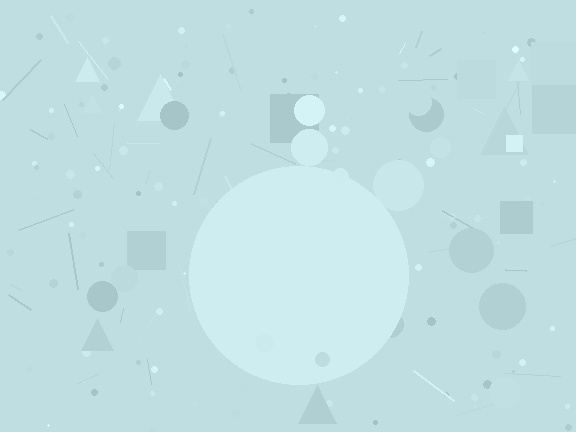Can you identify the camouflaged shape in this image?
The camouflaged shape is a circle.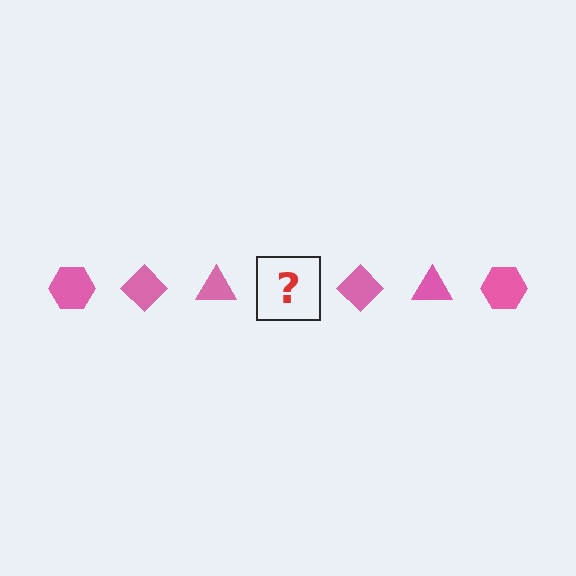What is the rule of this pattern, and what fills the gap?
The rule is that the pattern cycles through hexagon, diamond, triangle shapes in pink. The gap should be filled with a pink hexagon.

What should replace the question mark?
The question mark should be replaced with a pink hexagon.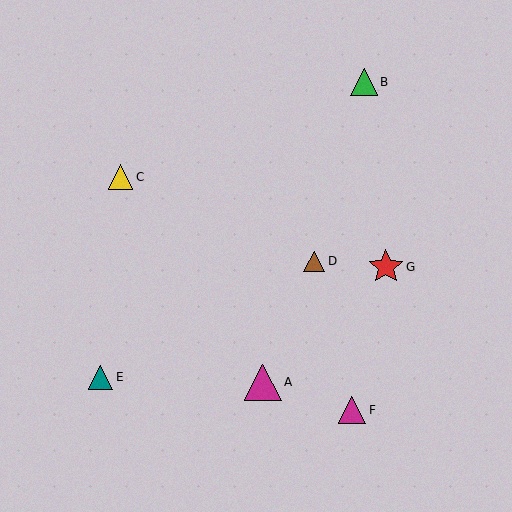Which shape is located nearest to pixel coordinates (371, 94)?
The green triangle (labeled B) at (364, 82) is nearest to that location.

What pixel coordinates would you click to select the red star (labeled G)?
Click at (386, 267) to select the red star G.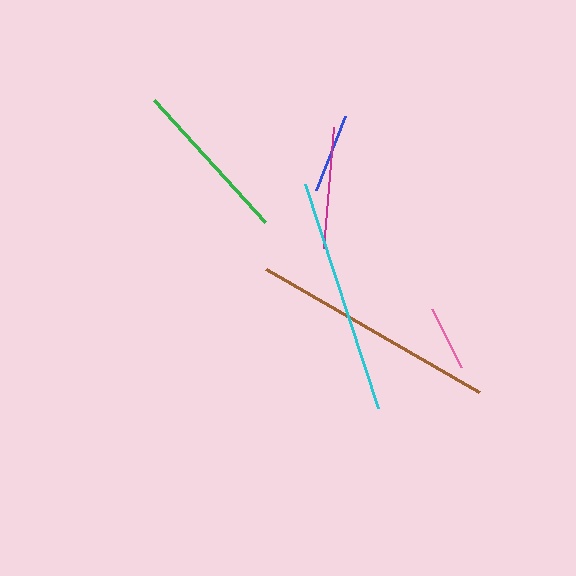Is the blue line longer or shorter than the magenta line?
The magenta line is longer than the blue line.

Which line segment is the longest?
The brown line is the longest at approximately 246 pixels.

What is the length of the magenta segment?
The magenta segment is approximately 122 pixels long.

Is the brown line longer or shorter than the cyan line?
The brown line is longer than the cyan line.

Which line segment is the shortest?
The pink line is the shortest at approximately 65 pixels.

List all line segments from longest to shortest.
From longest to shortest: brown, cyan, green, magenta, blue, pink.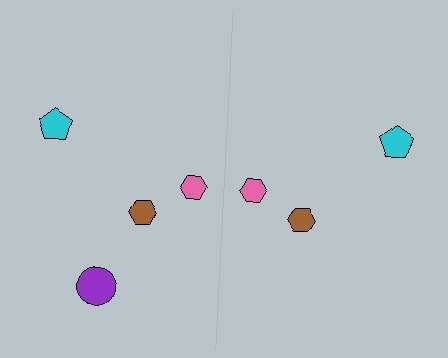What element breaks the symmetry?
A purple circle is missing from the right side.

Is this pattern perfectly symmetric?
No, the pattern is not perfectly symmetric. A purple circle is missing from the right side.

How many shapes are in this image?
There are 7 shapes in this image.